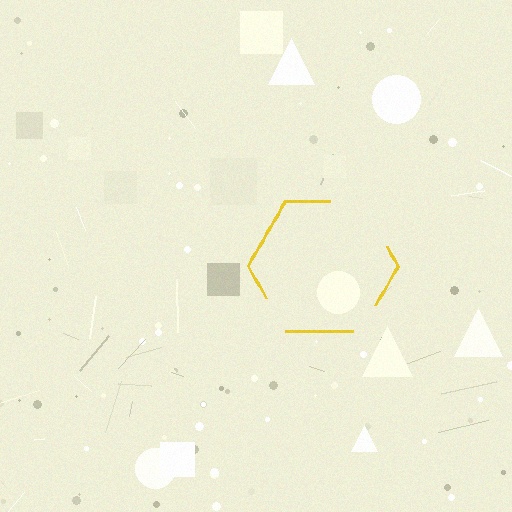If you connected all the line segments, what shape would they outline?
They would outline a hexagon.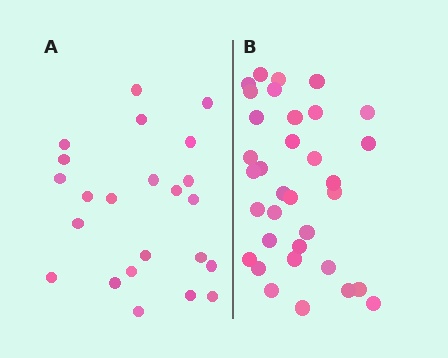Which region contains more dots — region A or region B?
Region B (the right region) has more dots.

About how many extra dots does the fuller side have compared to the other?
Region B has roughly 12 or so more dots than region A.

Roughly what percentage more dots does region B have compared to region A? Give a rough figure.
About 50% more.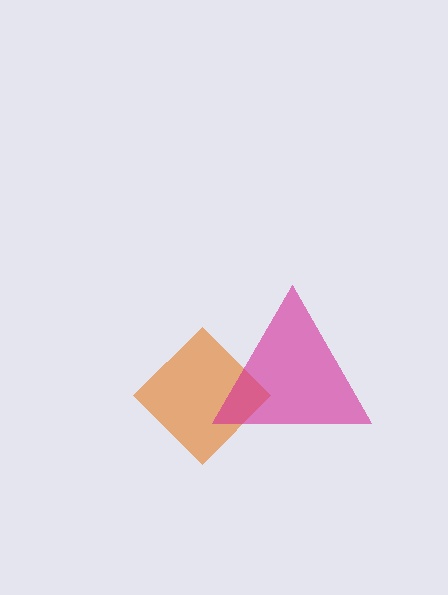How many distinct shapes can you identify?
There are 2 distinct shapes: an orange diamond, a magenta triangle.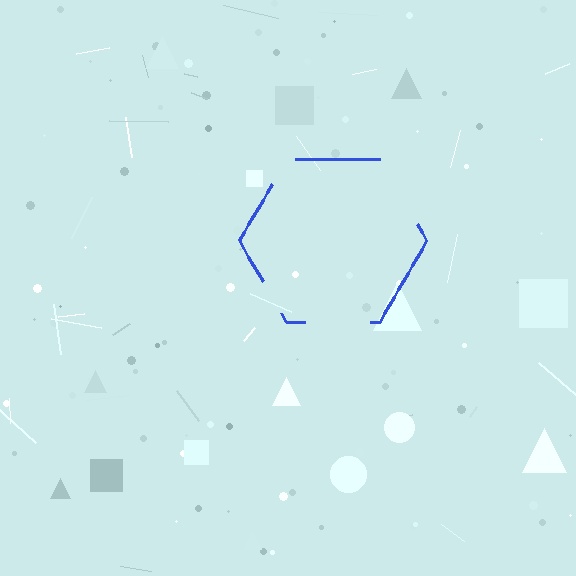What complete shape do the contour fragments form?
The contour fragments form a hexagon.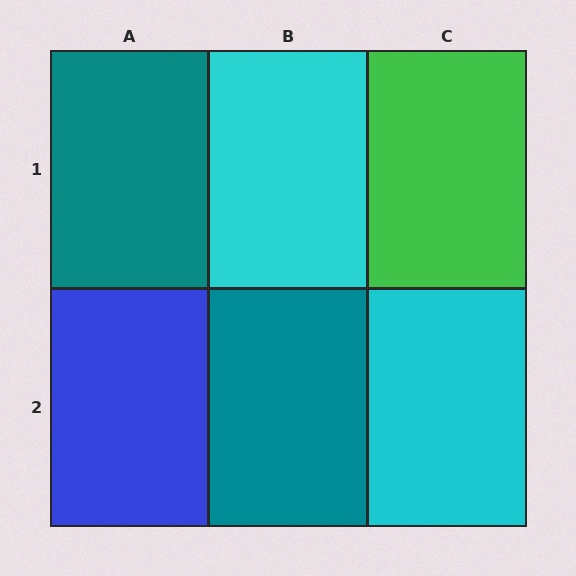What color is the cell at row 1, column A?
Teal.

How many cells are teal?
2 cells are teal.